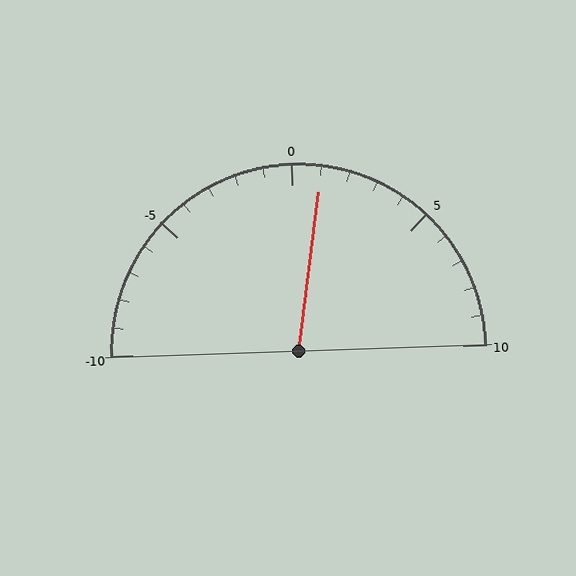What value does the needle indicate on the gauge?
The needle indicates approximately 1.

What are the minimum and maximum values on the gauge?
The gauge ranges from -10 to 10.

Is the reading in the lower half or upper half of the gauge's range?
The reading is in the upper half of the range (-10 to 10).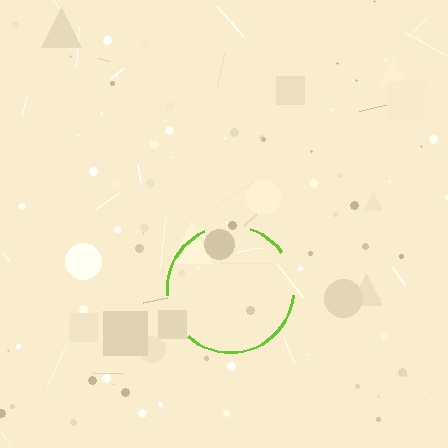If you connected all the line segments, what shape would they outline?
They would outline a circle.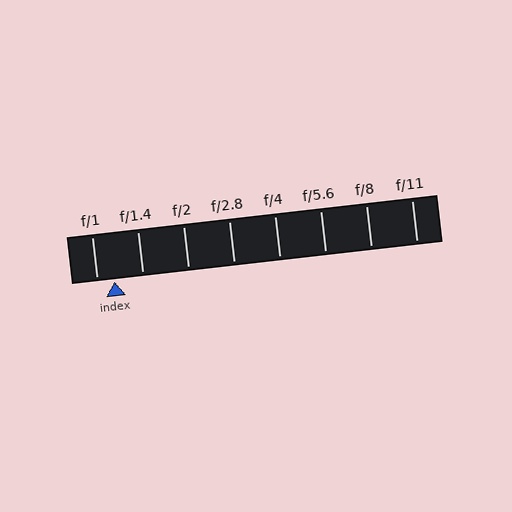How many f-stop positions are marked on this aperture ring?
There are 8 f-stop positions marked.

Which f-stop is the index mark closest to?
The index mark is closest to f/1.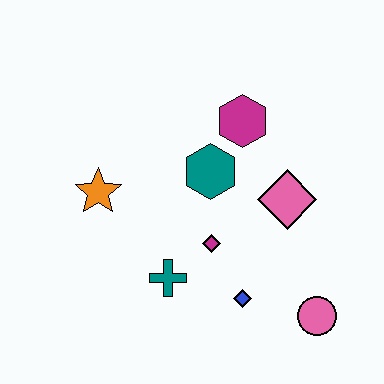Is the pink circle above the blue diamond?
No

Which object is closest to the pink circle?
The blue diamond is closest to the pink circle.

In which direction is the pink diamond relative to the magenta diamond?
The pink diamond is to the right of the magenta diamond.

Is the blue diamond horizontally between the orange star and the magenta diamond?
No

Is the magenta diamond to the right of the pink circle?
No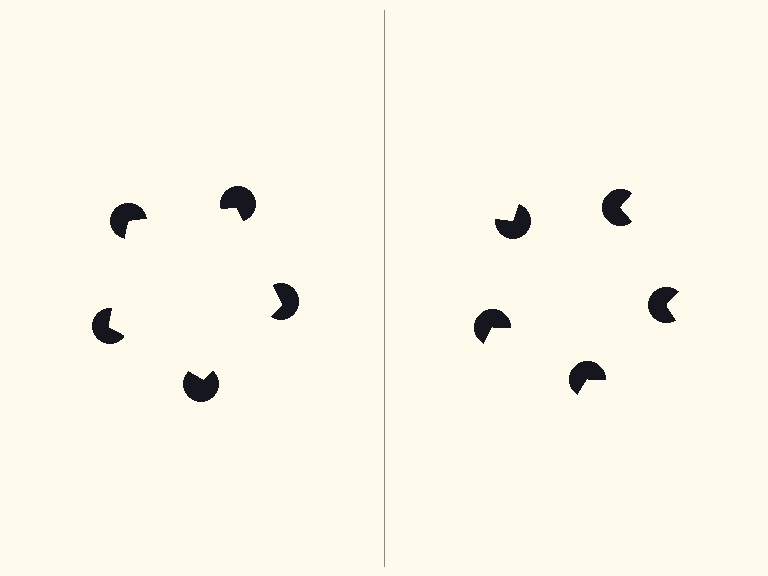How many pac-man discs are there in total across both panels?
10 — 5 on each side.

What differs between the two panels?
The pac-man discs are positioned identically on both sides; only the wedge orientations differ. On the left they align to a pentagon; on the right they are misaligned.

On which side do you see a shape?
An illusory pentagon appears on the left side. On the right side the wedge cuts are rotated, so no coherent shape forms.